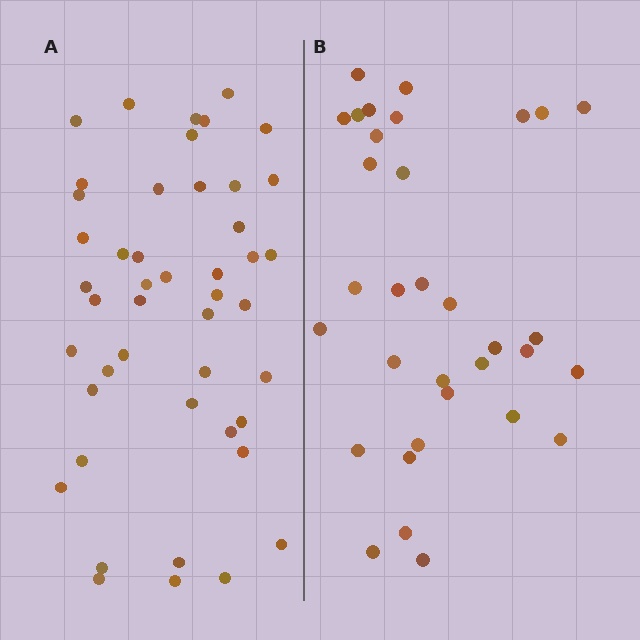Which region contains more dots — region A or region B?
Region A (the left region) has more dots.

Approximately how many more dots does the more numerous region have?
Region A has approximately 15 more dots than region B.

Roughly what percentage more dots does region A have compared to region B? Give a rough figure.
About 40% more.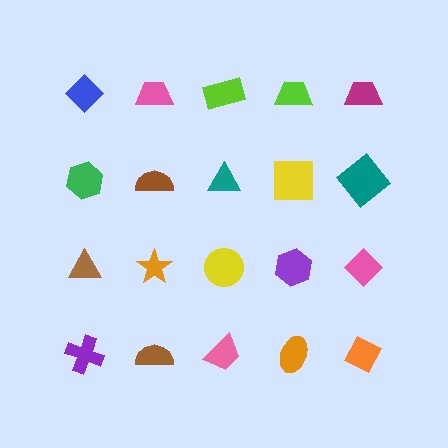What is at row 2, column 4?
A yellow square.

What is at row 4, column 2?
A brown semicircle.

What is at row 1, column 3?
A lime rectangle.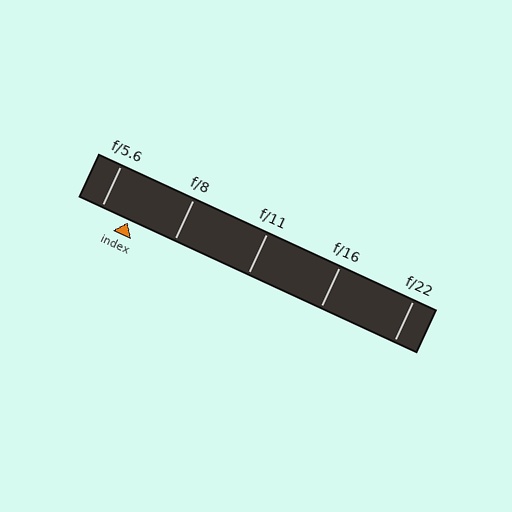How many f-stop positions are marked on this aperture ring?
There are 5 f-stop positions marked.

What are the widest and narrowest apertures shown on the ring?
The widest aperture shown is f/5.6 and the narrowest is f/22.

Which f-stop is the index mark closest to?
The index mark is closest to f/5.6.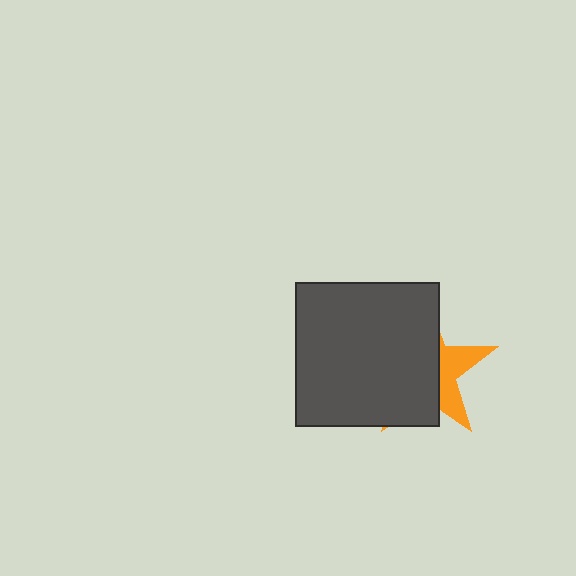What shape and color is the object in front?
The object in front is a dark gray square.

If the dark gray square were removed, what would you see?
You would see the complete orange star.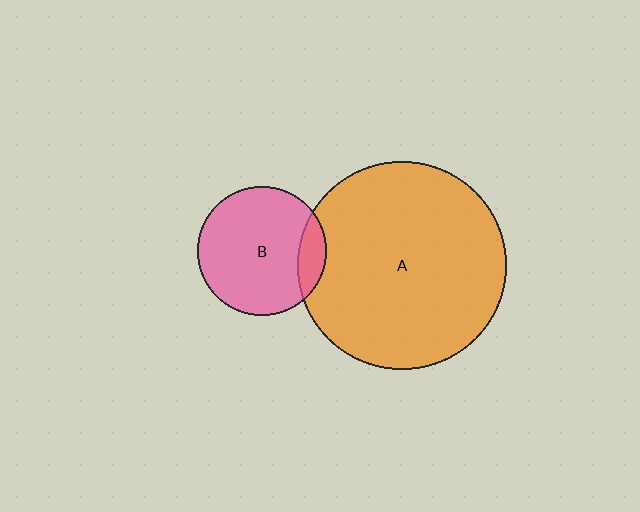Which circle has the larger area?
Circle A (orange).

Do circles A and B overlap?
Yes.